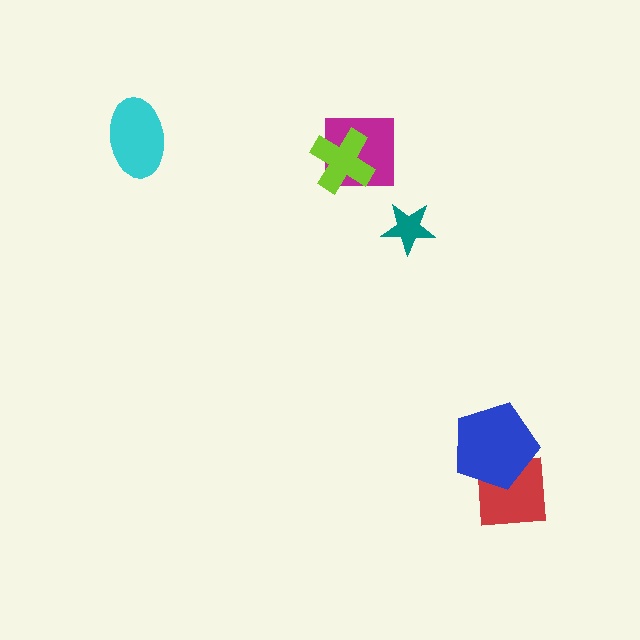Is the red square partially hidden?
Yes, it is partially covered by another shape.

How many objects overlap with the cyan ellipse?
0 objects overlap with the cyan ellipse.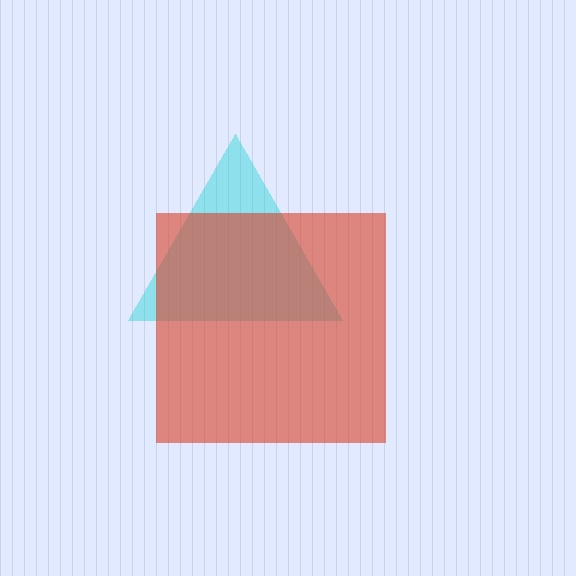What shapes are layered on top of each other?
The layered shapes are: a cyan triangle, a red square.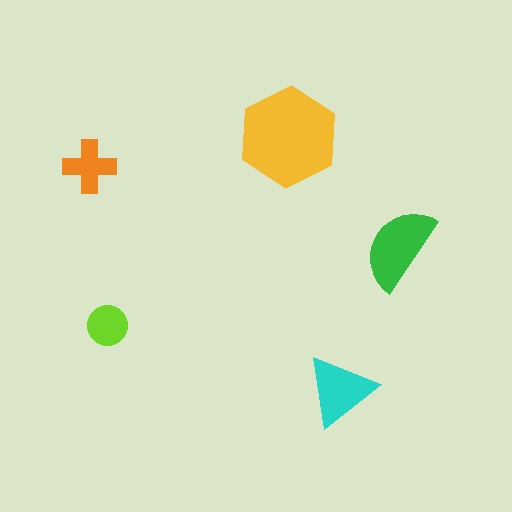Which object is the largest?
The yellow hexagon.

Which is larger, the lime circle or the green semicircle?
The green semicircle.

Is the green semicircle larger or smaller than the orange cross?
Larger.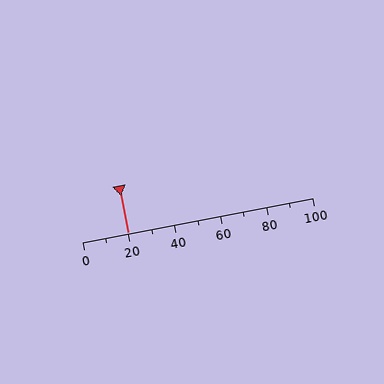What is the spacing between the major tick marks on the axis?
The major ticks are spaced 20 apart.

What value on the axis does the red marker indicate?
The marker indicates approximately 20.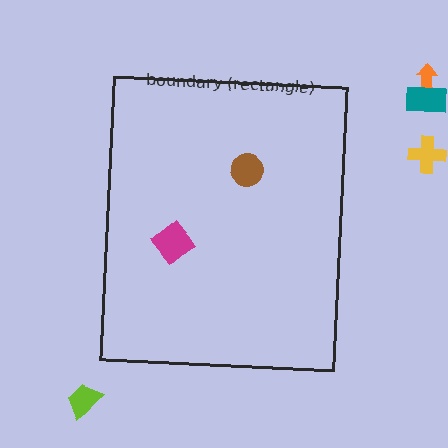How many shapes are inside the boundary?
2 inside, 4 outside.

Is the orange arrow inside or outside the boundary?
Outside.